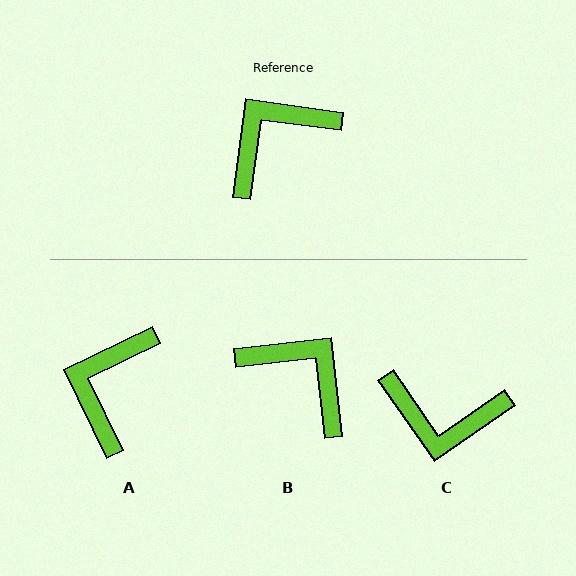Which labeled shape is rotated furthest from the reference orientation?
C, about 133 degrees away.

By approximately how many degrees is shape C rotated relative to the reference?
Approximately 133 degrees counter-clockwise.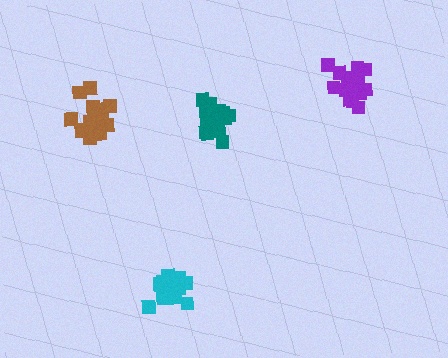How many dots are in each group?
Group 1: 20 dots, Group 2: 14 dots, Group 3: 20 dots, Group 4: 17 dots (71 total).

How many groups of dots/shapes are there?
There are 4 groups.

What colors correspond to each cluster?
The clusters are colored: brown, cyan, purple, teal.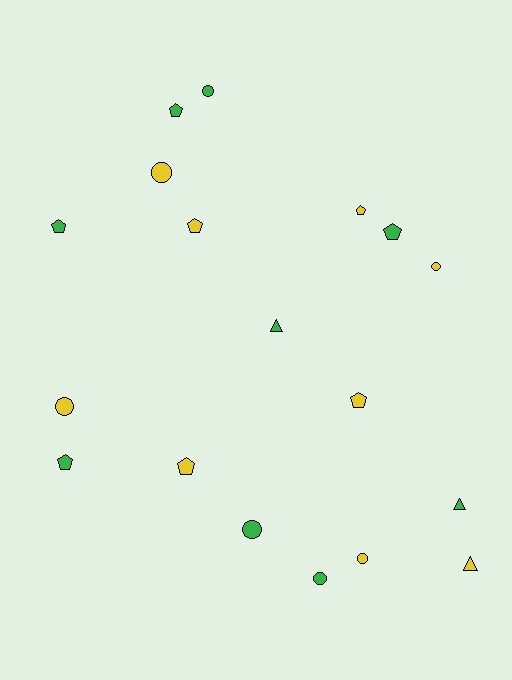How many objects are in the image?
There are 18 objects.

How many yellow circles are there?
There are 4 yellow circles.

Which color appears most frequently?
Yellow, with 9 objects.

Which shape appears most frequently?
Pentagon, with 8 objects.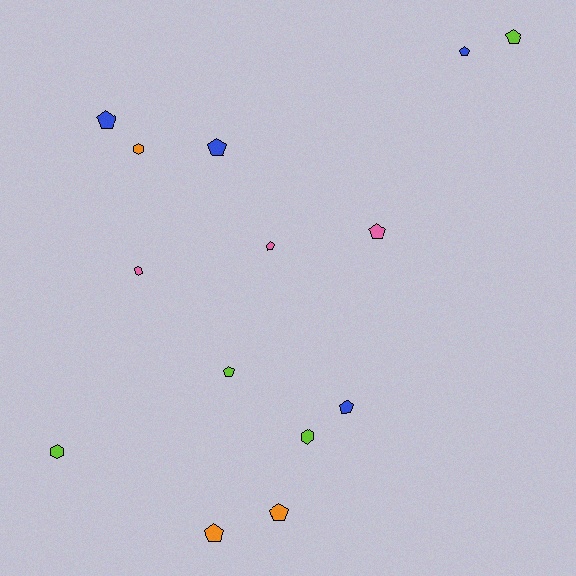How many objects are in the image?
There are 14 objects.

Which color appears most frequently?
Lime, with 4 objects.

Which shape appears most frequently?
Pentagon, with 10 objects.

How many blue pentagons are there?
There are 4 blue pentagons.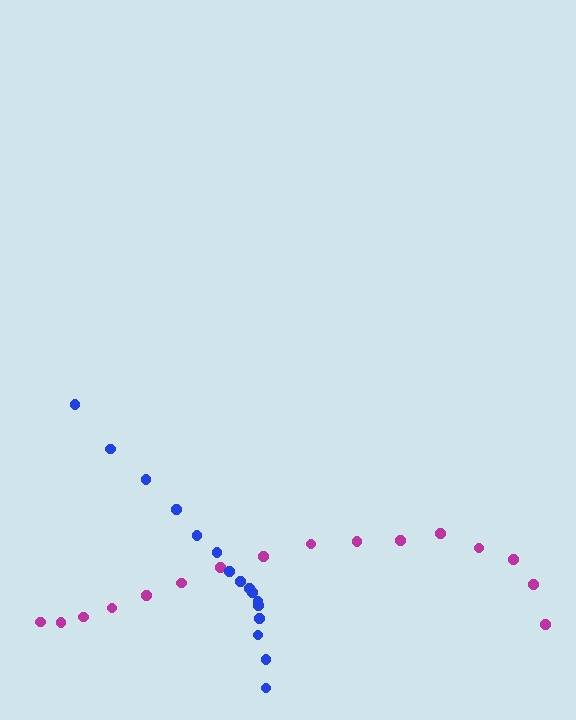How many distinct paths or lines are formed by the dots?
There are 2 distinct paths.